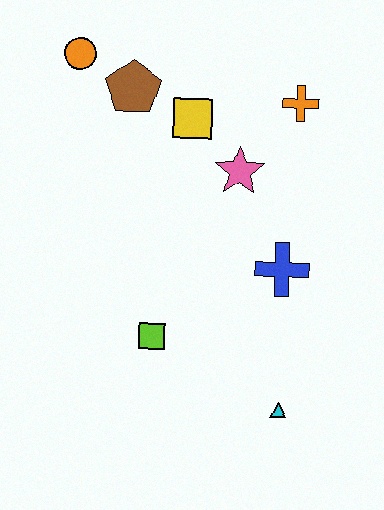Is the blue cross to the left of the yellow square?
No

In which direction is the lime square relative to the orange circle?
The lime square is below the orange circle.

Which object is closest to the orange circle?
The brown pentagon is closest to the orange circle.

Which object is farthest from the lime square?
The orange circle is farthest from the lime square.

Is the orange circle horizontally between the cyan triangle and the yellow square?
No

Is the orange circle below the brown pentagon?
No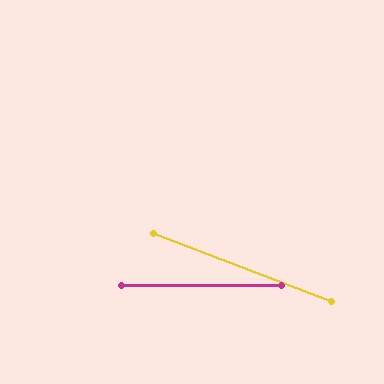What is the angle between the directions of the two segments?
Approximately 21 degrees.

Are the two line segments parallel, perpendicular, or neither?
Neither parallel nor perpendicular — they differ by about 21°.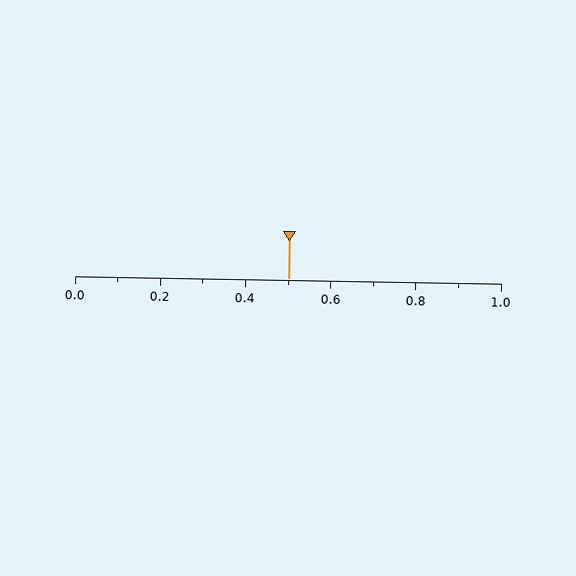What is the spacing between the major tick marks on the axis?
The major ticks are spaced 0.2 apart.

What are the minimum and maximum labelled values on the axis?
The axis runs from 0.0 to 1.0.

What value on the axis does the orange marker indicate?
The marker indicates approximately 0.5.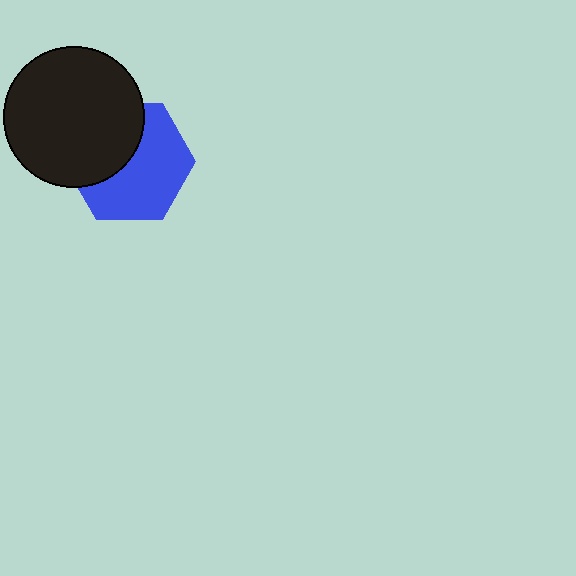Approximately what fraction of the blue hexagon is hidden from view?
Roughly 41% of the blue hexagon is hidden behind the black circle.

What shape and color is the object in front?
The object in front is a black circle.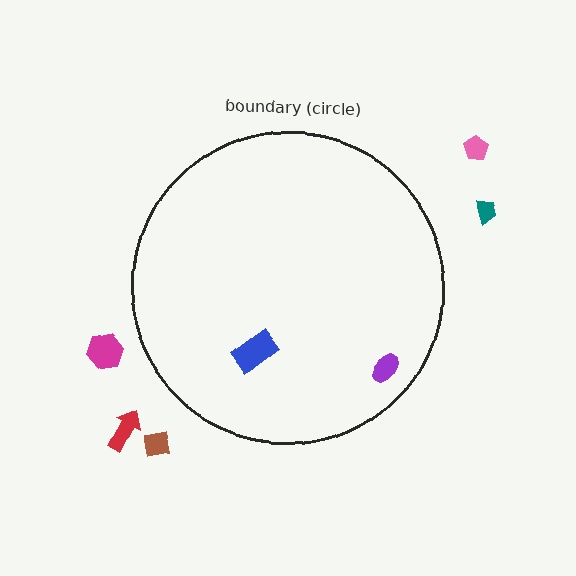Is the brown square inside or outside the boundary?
Outside.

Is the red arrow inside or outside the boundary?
Outside.